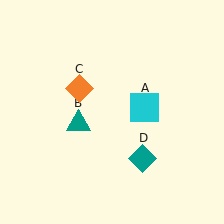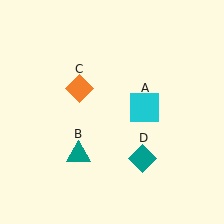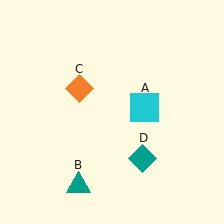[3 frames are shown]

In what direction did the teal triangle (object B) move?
The teal triangle (object B) moved down.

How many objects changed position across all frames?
1 object changed position: teal triangle (object B).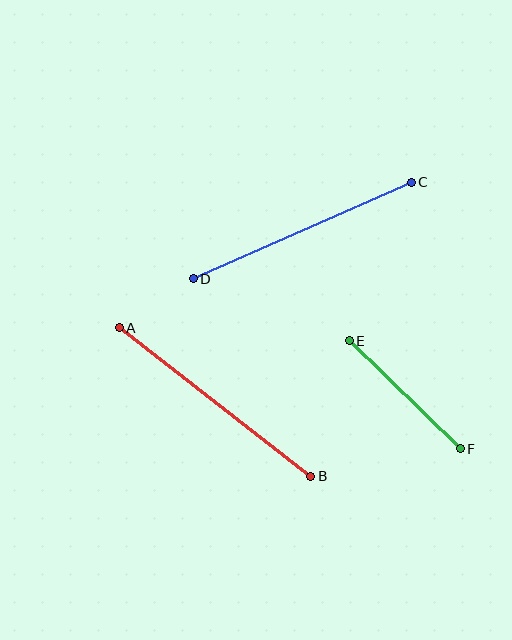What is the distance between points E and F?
The distance is approximately 155 pixels.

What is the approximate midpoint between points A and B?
The midpoint is at approximately (215, 402) pixels.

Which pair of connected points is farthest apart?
Points A and B are farthest apart.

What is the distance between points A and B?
The distance is approximately 242 pixels.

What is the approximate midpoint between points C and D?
The midpoint is at approximately (302, 231) pixels.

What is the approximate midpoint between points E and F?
The midpoint is at approximately (405, 395) pixels.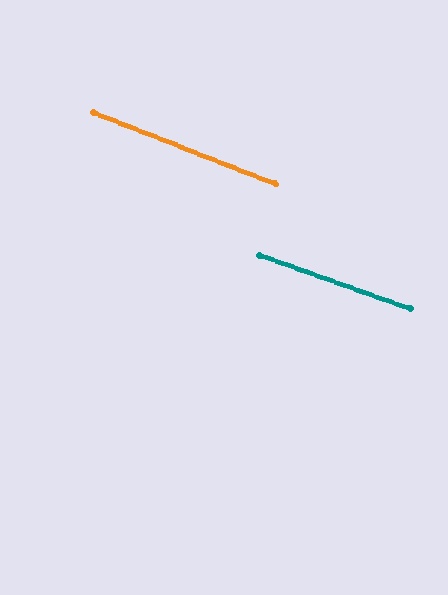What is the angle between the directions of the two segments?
Approximately 2 degrees.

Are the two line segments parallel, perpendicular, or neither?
Parallel — their directions differ by only 1.8°.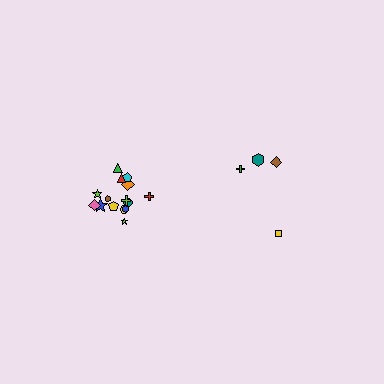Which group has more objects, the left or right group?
The left group.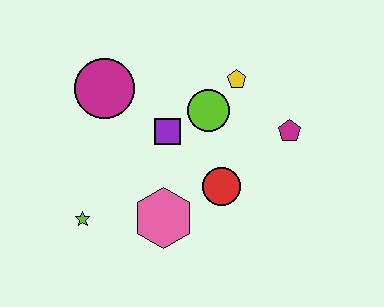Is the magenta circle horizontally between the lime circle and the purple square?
No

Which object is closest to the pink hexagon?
The red circle is closest to the pink hexagon.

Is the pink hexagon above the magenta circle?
No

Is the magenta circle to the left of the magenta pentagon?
Yes